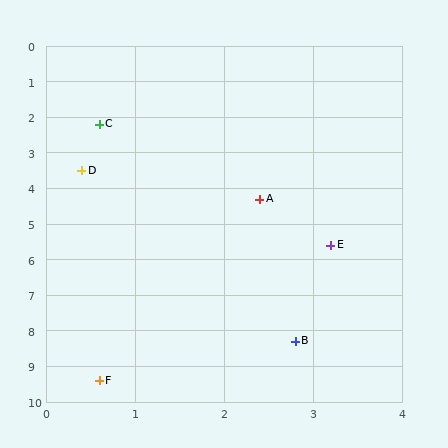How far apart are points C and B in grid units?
Points C and B are about 6.5 grid units apart.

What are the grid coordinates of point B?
Point B is at approximately (2.8, 8.3).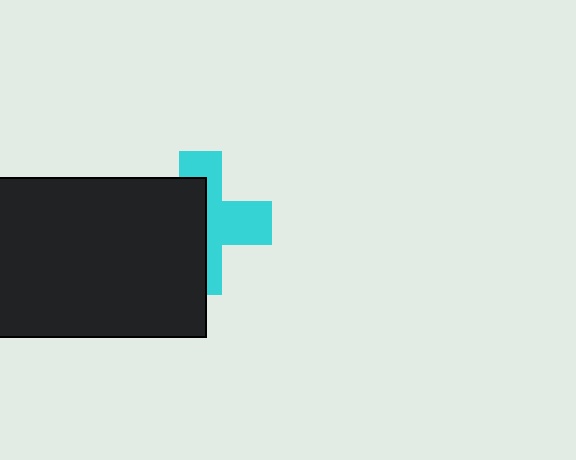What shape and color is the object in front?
The object in front is a black rectangle.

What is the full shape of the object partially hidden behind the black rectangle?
The partially hidden object is a cyan cross.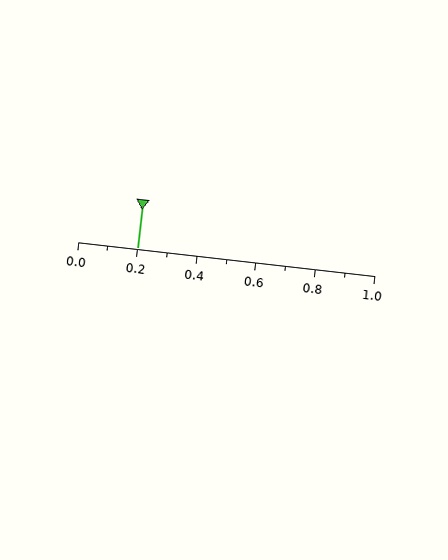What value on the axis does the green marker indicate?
The marker indicates approximately 0.2.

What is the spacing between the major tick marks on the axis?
The major ticks are spaced 0.2 apart.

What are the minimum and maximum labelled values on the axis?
The axis runs from 0.0 to 1.0.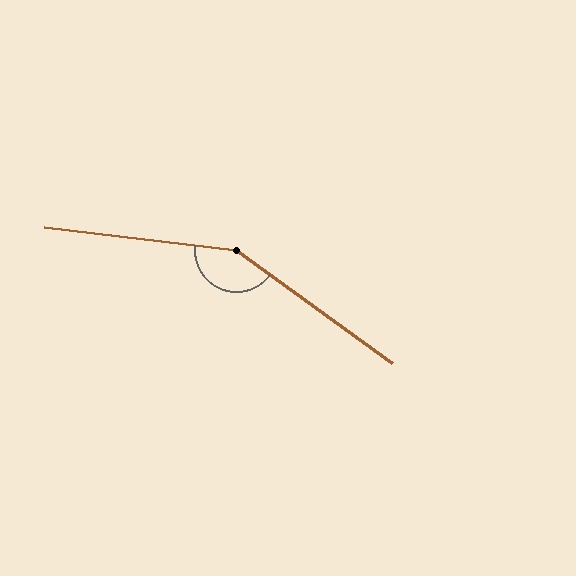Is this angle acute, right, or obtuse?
It is obtuse.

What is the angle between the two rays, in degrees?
Approximately 151 degrees.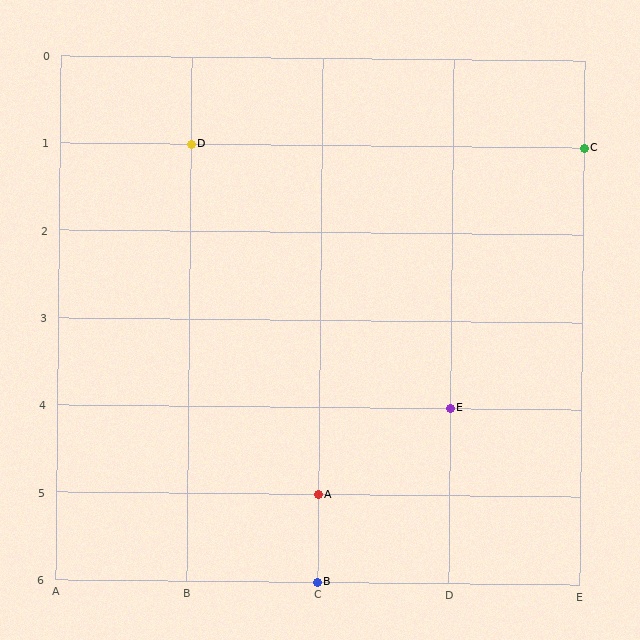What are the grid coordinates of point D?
Point D is at grid coordinates (B, 1).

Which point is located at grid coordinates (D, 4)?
Point E is at (D, 4).